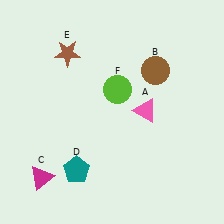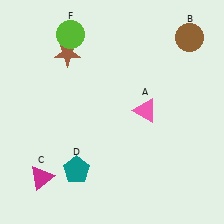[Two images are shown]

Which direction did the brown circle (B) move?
The brown circle (B) moved right.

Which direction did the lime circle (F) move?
The lime circle (F) moved up.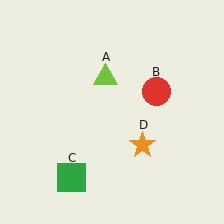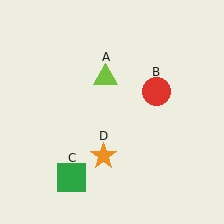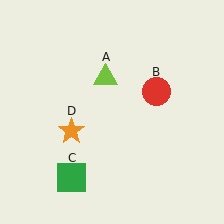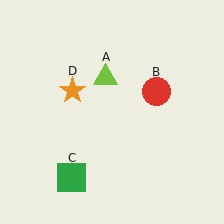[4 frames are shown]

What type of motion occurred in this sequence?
The orange star (object D) rotated clockwise around the center of the scene.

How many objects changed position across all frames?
1 object changed position: orange star (object D).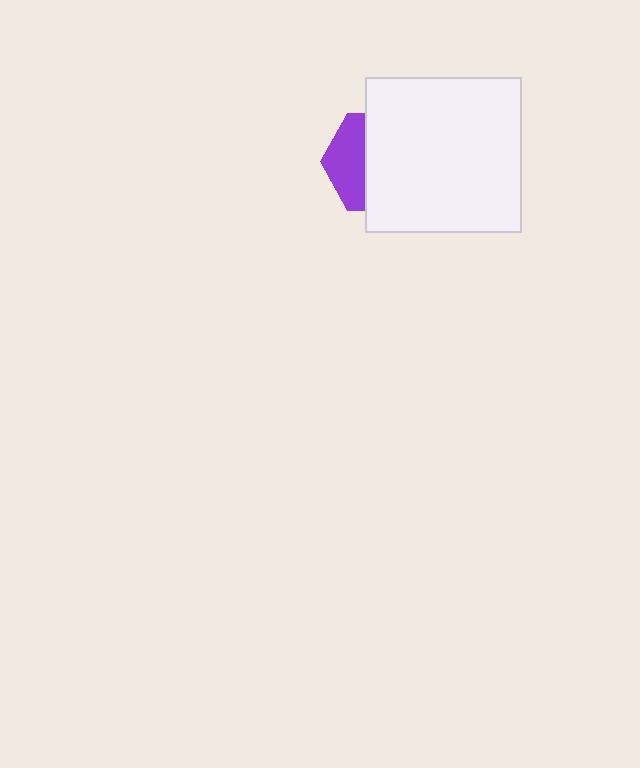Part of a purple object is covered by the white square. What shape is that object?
It is a hexagon.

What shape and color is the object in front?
The object in front is a white square.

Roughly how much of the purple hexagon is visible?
A small part of it is visible (roughly 38%).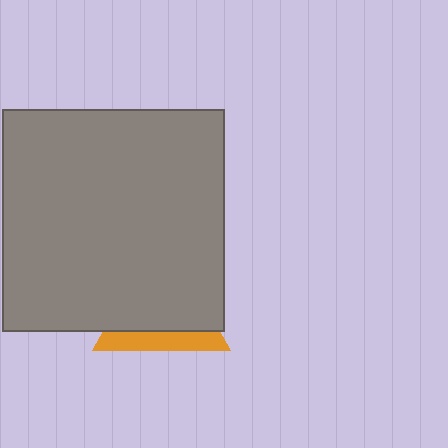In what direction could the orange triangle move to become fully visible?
The orange triangle could move down. That would shift it out from behind the gray square entirely.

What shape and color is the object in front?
The object in front is a gray square.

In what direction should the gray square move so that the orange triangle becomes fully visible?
The gray square should move up. That is the shortest direction to clear the overlap and leave the orange triangle fully visible.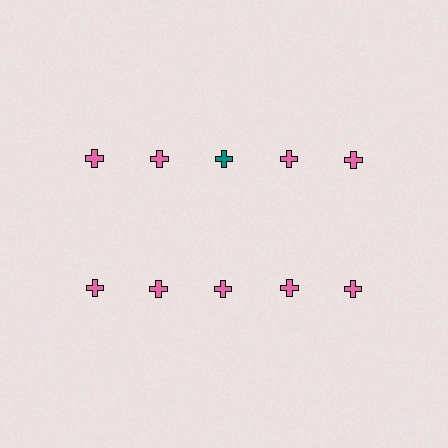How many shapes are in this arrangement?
There are 10 shapes arranged in a grid pattern.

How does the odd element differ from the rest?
It has a different color: teal instead of pink.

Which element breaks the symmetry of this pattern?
The teal cross in the top row, center column breaks the symmetry. All other shapes are pink crosses.